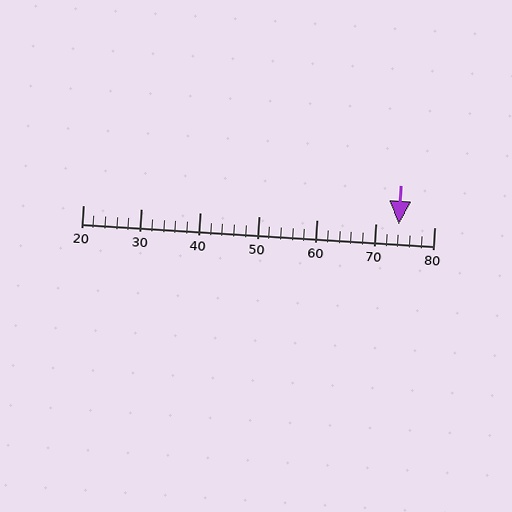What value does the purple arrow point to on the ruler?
The purple arrow points to approximately 74.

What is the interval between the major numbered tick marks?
The major tick marks are spaced 10 units apart.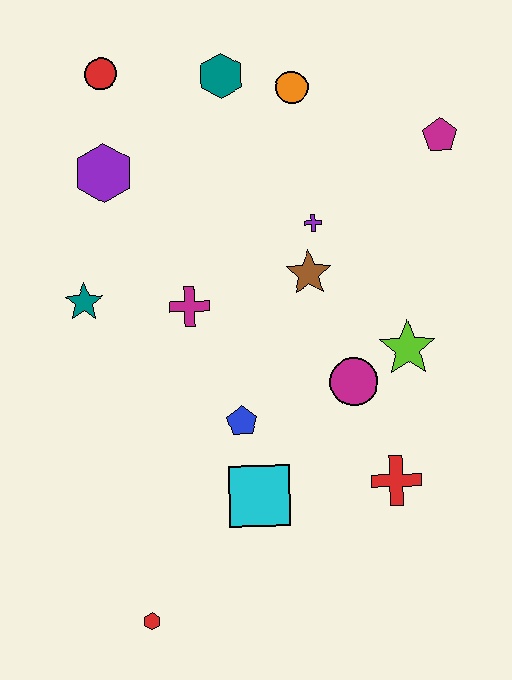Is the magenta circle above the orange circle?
No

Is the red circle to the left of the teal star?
No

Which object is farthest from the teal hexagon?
The red hexagon is farthest from the teal hexagon.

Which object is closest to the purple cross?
The brown star is closest to the purple cross.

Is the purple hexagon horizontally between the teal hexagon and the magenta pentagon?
No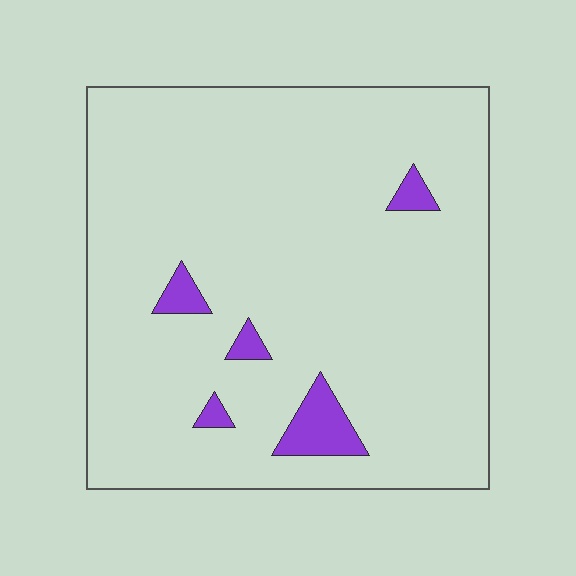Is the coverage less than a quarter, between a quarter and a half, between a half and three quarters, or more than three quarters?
Less than a quarter.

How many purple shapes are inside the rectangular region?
5.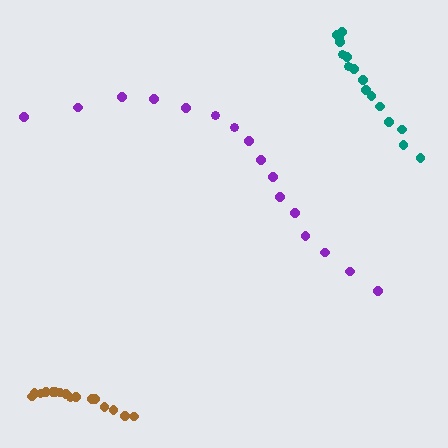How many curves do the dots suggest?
There are 3 distinct paths.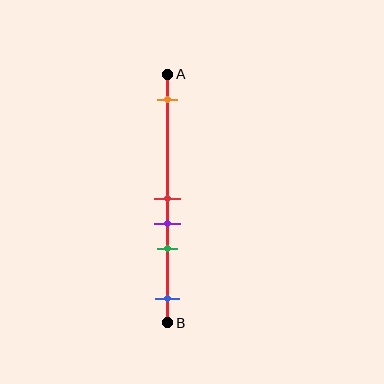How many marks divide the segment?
There are 5 marks dividing the segment.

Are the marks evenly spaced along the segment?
No, the marks are not evenly spaced.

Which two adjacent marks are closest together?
The red and purple marks are the closest adjacent pair.